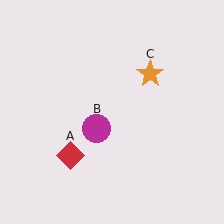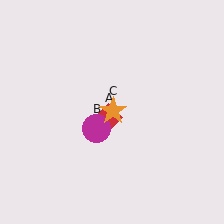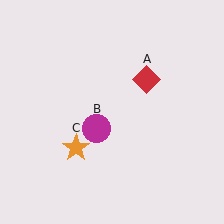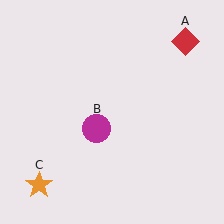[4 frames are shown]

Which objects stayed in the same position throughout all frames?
Magenta circle (object B) remained stationary.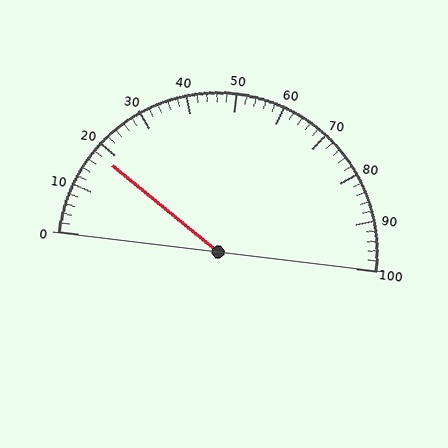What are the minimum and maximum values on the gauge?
The gauge ranges from 0 to 100.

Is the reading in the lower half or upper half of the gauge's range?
The reading is in the lower half of the range (0 to 100).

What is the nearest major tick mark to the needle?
The nearest major tick mark is 20.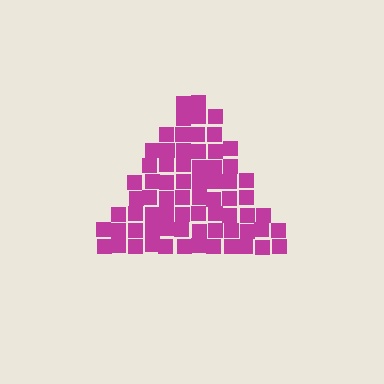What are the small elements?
The small elements are squares.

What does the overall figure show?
The overall figure shows a triangle.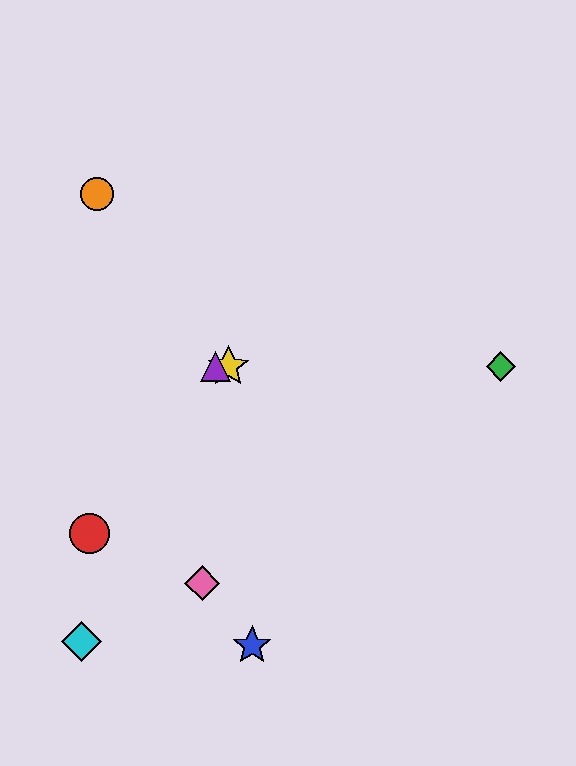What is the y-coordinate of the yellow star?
The yellow star is at y≈367.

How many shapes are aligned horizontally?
3 shapes (the green diamond, the yellow star, the purple triangle) are aligned horizontally.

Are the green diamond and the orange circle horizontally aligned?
No, the green diamond is at y≈367 and the orange circle is at y≈194.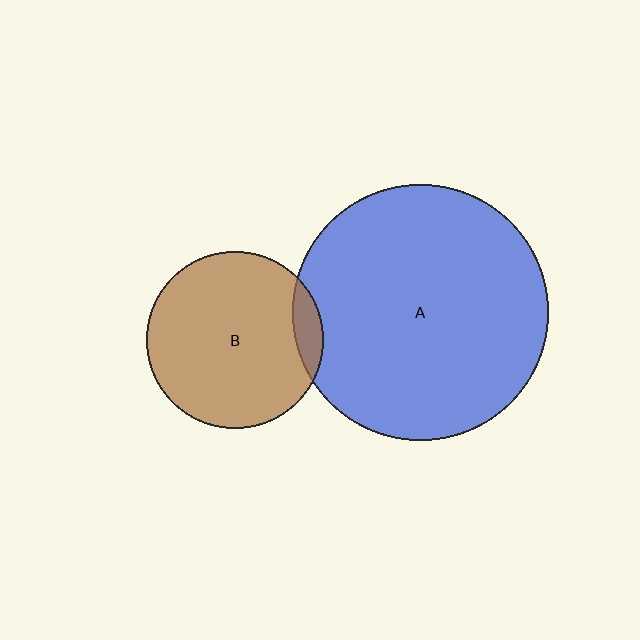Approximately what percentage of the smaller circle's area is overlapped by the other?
Approximately 10%.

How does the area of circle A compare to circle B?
Approximately 2.1 times.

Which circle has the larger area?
Circle A (blue).